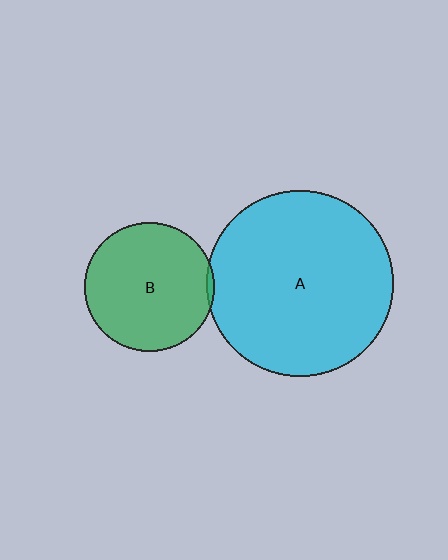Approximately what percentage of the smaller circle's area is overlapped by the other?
Approximately 5%.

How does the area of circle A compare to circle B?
Approximately 2.1 times.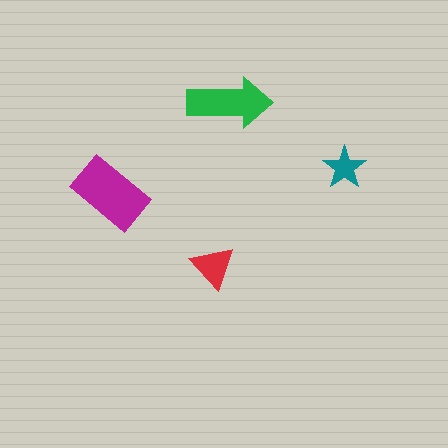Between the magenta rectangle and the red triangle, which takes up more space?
The magenta rectangle.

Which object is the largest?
The magenta rectangle.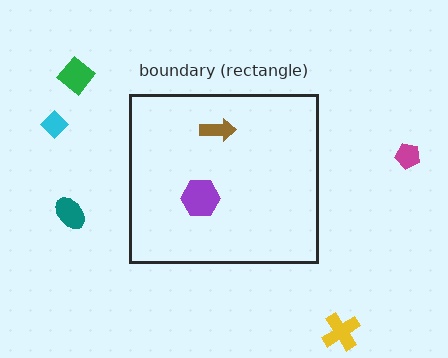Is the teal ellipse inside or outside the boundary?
Outside.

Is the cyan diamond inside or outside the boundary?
Outside.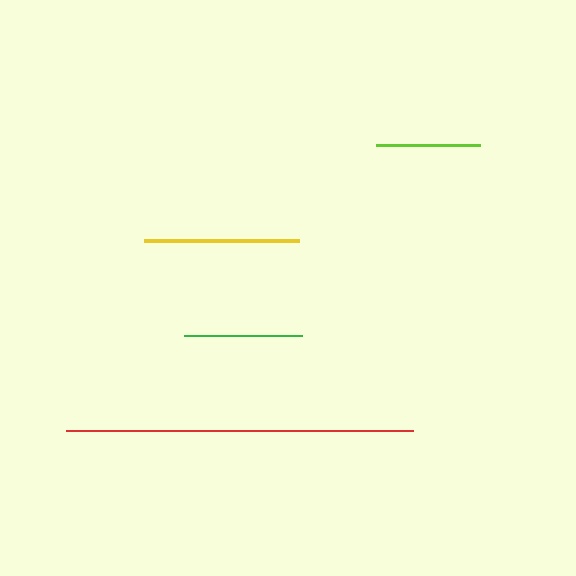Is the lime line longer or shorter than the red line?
The red line is longer than the lime line.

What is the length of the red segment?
The red segment is approximately 347 pixels long.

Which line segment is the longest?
The red line is the longest at approximately 347 pixels.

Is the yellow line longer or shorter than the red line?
The red line is longer than the yellow line.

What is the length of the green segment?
The green segment is approximately 118 pixels long.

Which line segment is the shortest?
The lime line is the shortest at approximately 104 pixels.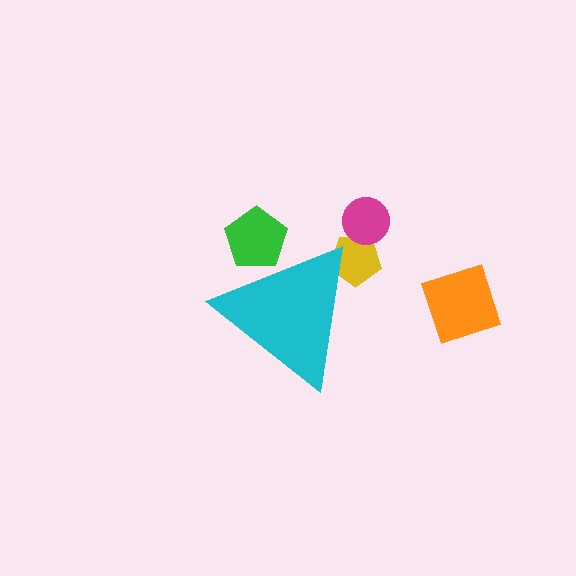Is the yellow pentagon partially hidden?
Yes, the yellow pentagon is partially hidden behind the cyan triangle.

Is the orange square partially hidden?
No, the orange square is fully visible.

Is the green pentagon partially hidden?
Yes, the green pentagon is partially hidden behind the cyan triangle.